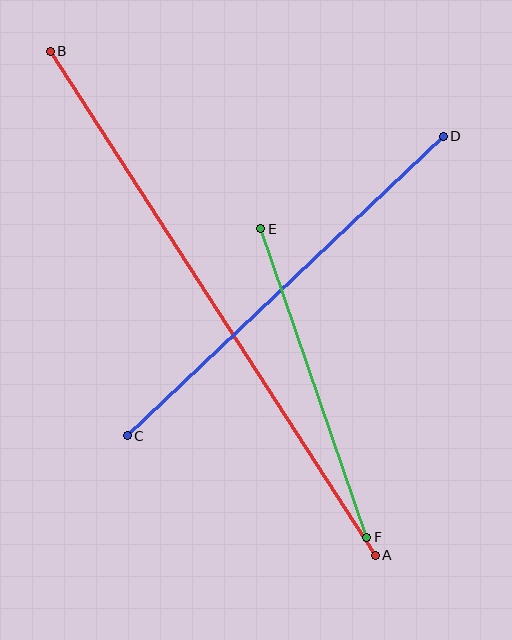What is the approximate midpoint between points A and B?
The midpoint is at approximately (213, 303) pixels.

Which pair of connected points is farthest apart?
Points A and B are farthest apart.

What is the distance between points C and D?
The distance is approximately 436 pixels.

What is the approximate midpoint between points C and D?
The midpoint is at approximately (285, 286) pixels.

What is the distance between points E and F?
The distance is approximately 326 pixels.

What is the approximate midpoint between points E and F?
The midpoint is at approximately (314, 383) pixels.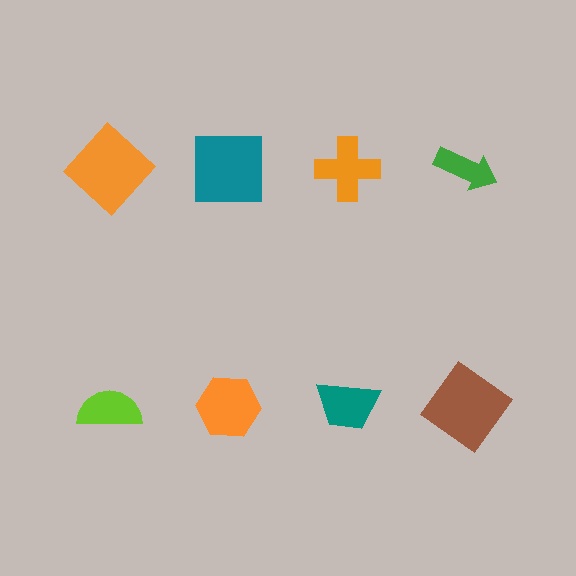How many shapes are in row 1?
4 shapes.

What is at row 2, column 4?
A brown diamond.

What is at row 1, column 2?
A teal square.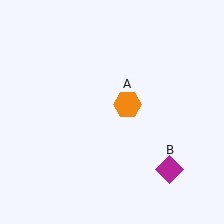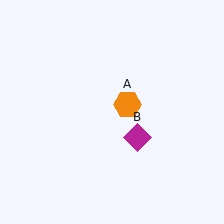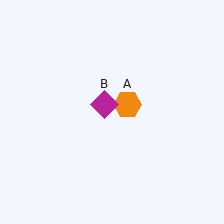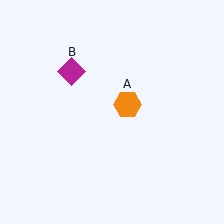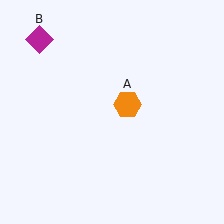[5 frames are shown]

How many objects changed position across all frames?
1 object changed position: magenta diamond (object B).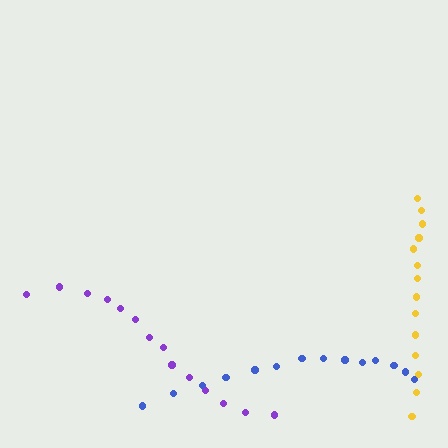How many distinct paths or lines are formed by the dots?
There are 3 distinct paths.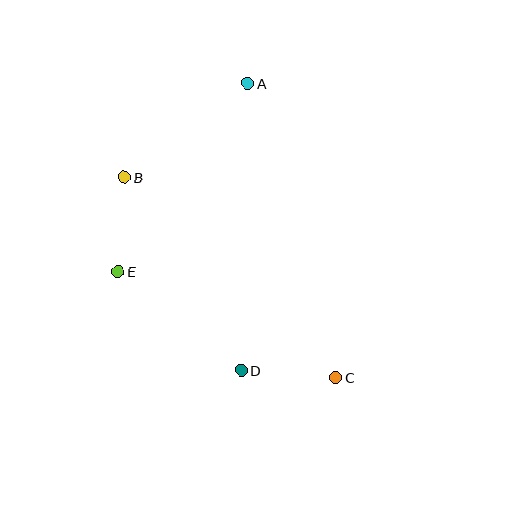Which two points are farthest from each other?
Points A and C are farthest from each other.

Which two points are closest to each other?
Points C and D are closest to each other.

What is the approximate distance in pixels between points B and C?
The distance between B and C is approximately 291 pixels.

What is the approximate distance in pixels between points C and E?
The distance between C and E is approximately 242 pixels.